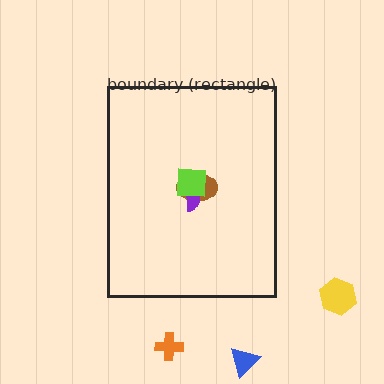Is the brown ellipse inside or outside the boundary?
Inside.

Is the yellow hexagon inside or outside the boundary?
Outside.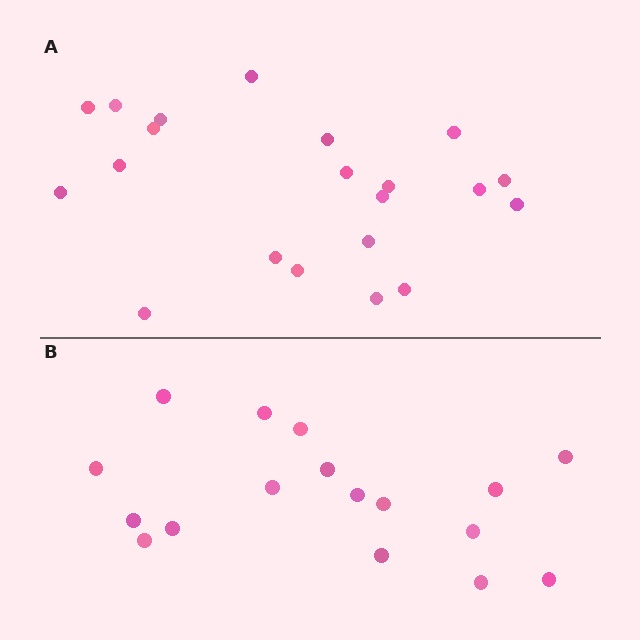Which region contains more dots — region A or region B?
Region A (the top region) has more dots.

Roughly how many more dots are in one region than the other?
Region A has about 4 more dots than region B.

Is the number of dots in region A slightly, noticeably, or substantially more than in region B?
Region A has only slightly more — the two regions are fairly close. The ratio is roughly 1.2 to 1.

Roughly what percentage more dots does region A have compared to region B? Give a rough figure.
About 25% more.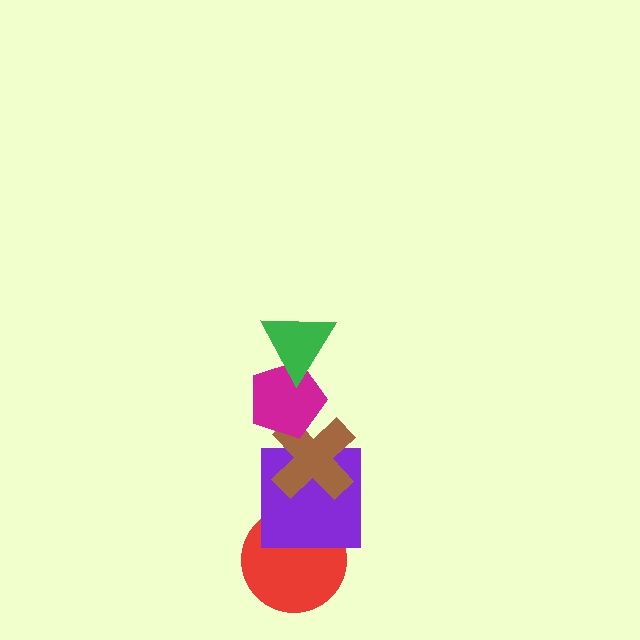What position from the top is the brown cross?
The brown cross is 3rd from the top.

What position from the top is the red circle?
The red circle is 5th from the top.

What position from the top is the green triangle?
The green triangle is 1st from the top.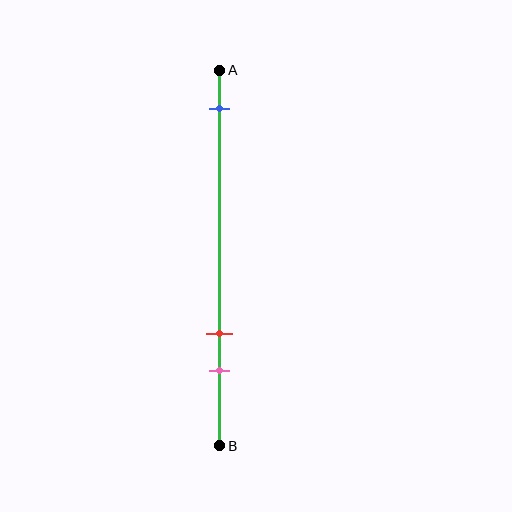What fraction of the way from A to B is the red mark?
The red mark is approximately 70% (0.7) of the way from A to B.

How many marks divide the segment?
There are 3 marks dividing the segment.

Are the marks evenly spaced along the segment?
No, the marks are not evenly spaced.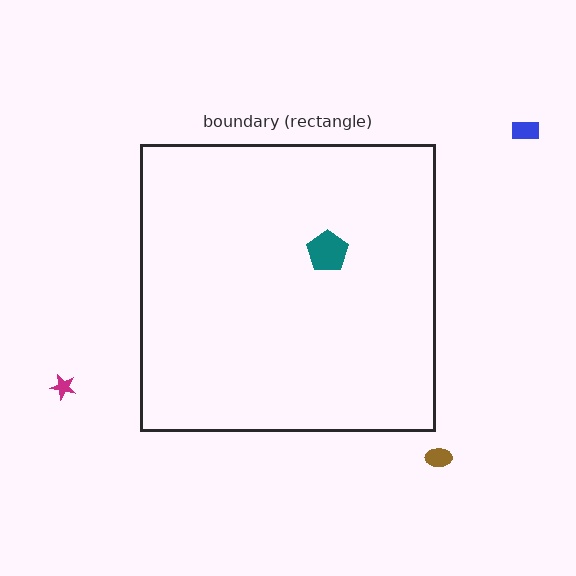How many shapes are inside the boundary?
1 inside, 3 outside.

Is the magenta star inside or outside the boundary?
Outside.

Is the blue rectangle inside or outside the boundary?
Outside.